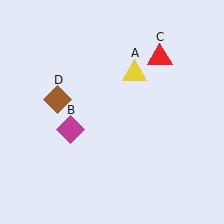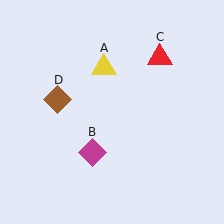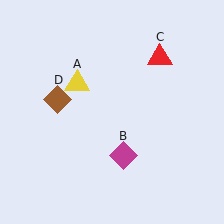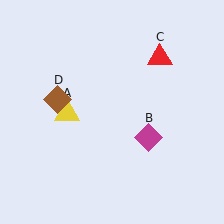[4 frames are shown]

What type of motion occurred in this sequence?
The yellow triangle (object A), magenta diamond (object B) rotated counterclockwise around the center of the scene.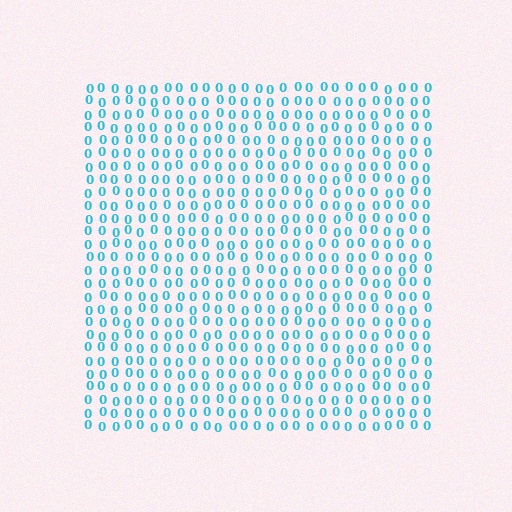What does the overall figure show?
The overall figure shows a square.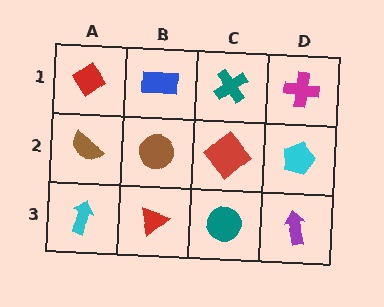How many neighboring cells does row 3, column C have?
3.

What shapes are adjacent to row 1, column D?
A cyan pentagon (row 2, column D), a teal cross (row 1, column C).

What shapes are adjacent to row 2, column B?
A blue rectangle (row 1, column B), a red triangle (row 3, column B), a brown semicircle (row 2, column A), a red diamond (row 2, column C).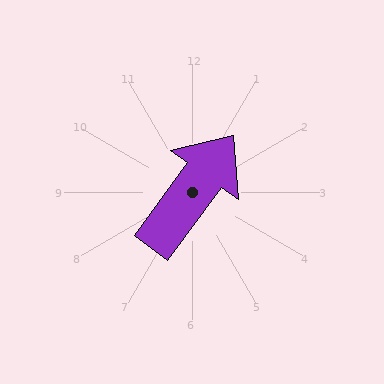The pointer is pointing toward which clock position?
Roughly 1 o'clock.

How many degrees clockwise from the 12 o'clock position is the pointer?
Approximately 36 degrees.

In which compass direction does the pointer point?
Northeast.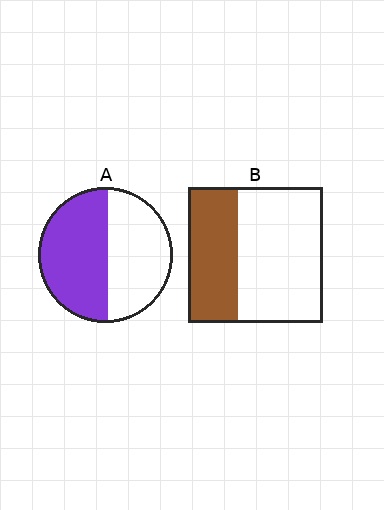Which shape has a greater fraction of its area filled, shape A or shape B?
Shape A.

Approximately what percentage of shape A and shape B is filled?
A is approximately 50% and B is approximately 35%.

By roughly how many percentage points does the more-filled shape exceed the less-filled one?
By roughly 15 percentage points (A over B).